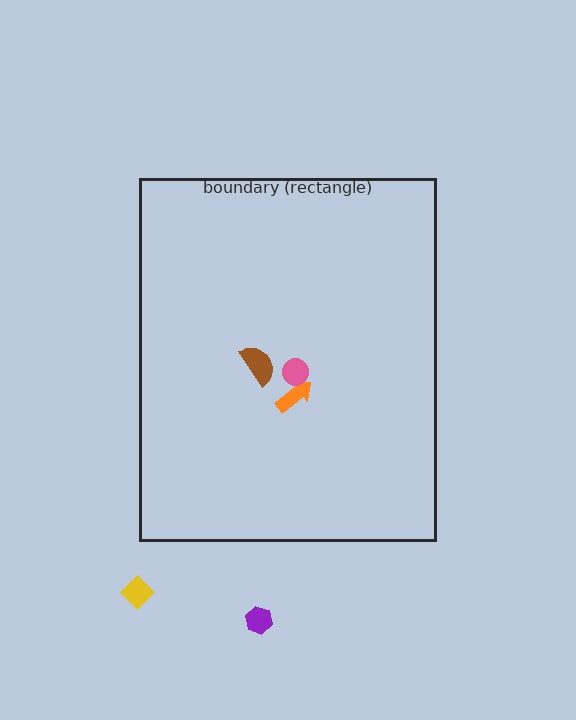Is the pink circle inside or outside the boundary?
Inside.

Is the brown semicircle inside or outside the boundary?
Inside.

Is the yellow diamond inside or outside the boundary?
Outside.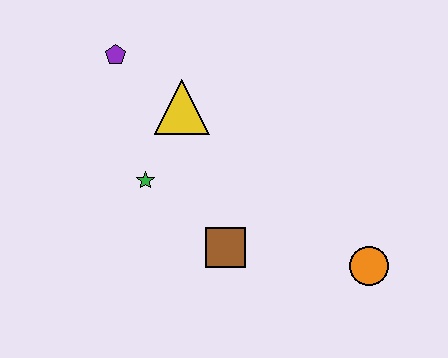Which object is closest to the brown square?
The green star is closest to the brown square.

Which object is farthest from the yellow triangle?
The orange circle is farthest from the yellow triangle.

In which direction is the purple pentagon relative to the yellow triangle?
The purple pentagon is to the left of the yellow triangle.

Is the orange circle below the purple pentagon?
Yes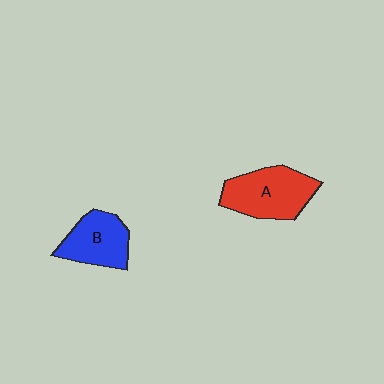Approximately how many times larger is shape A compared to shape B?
Approximately 1.3 times.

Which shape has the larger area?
Shape A (red).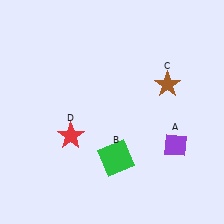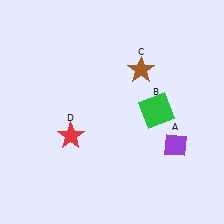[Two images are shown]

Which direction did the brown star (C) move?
The brown star (C) moved left.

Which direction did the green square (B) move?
The green square (B) moved up.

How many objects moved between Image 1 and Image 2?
2 objects moved between the two images.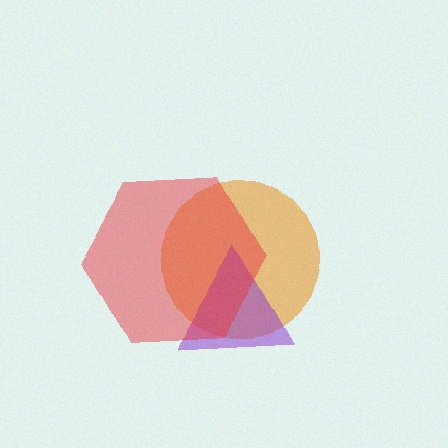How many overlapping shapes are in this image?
There are 3 overlapping shapes in the image.